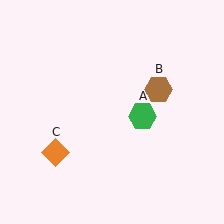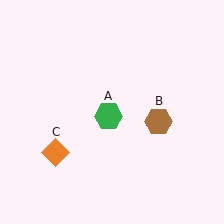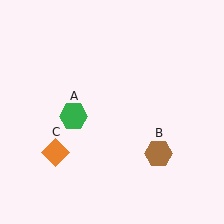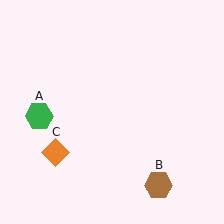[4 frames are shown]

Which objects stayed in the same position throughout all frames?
Orange diamond (object C) remained stationary.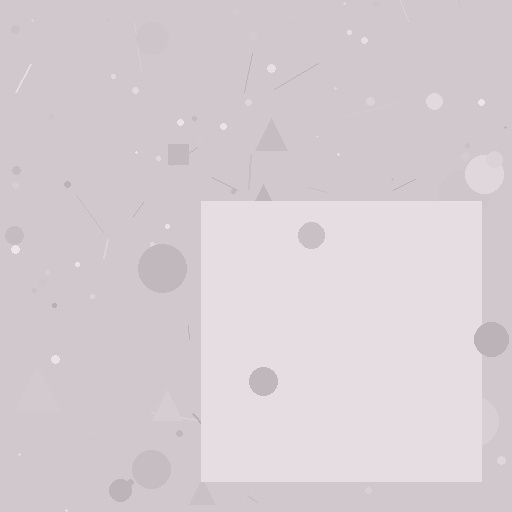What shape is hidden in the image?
A square is hidden in the image.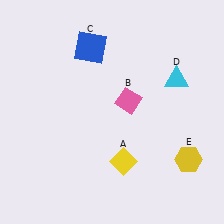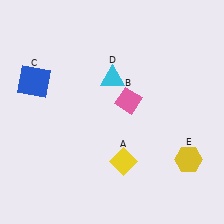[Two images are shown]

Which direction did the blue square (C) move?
The blue square (C) moved left.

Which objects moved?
The objects that moved are: the blue square (C), the cyan triangle (D).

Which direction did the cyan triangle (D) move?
The cyan triangle (D) moved left.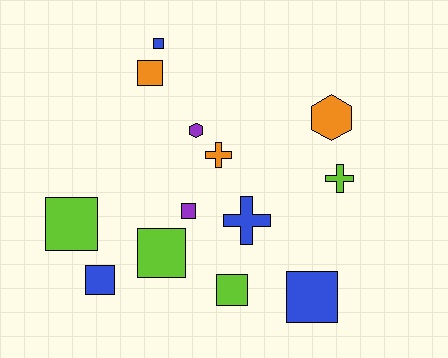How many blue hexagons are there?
There are no blue hexagons.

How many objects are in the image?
There are 13 objects.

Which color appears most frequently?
Lime, with 4 objects.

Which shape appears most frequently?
Square, with 8 objects.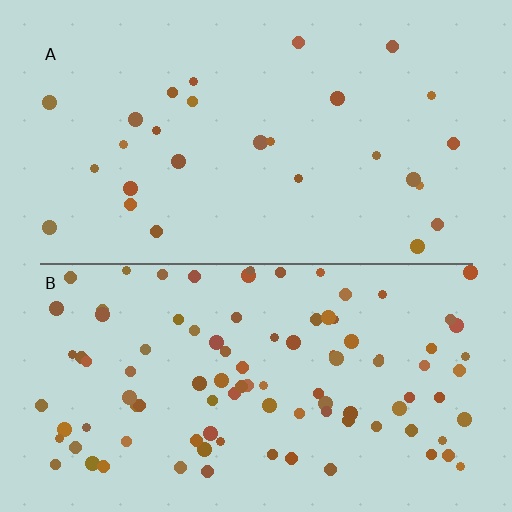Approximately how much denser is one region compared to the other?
Approximately 3.6× — region B over region A.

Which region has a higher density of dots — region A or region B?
B (the bottom).